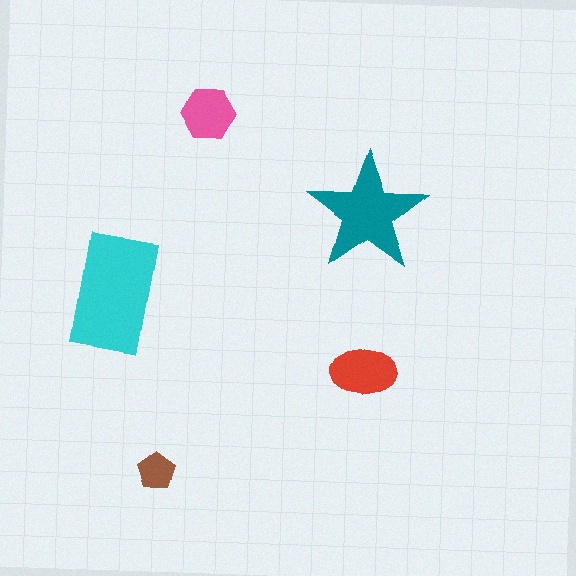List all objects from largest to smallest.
The cyan rectangle, the teal star, the red ellipse, the pink hexagon, the brown pentagon.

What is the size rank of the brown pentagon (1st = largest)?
5th.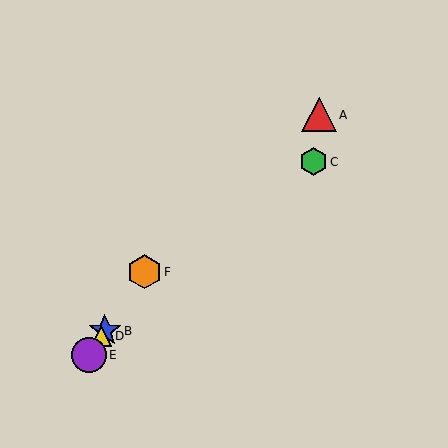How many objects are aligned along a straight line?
4 objects (B, D, E, F) are aligned along a straight line.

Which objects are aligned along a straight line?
Objects B, D, E, F are aligned along a straight line.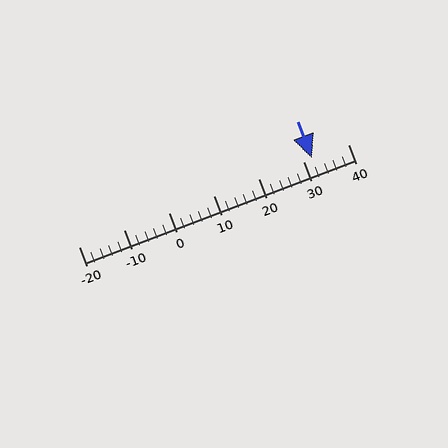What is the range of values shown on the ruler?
The ruler shows values from -20 to 40.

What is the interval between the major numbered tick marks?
The major tick marks are spaced 10 units apart.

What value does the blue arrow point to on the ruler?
The blue arrow points to approximately 32.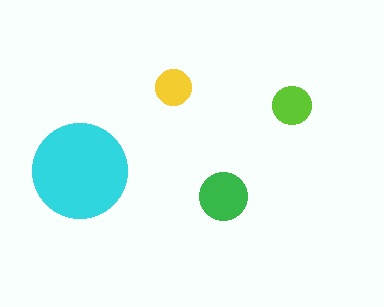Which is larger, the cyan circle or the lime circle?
The cyan one.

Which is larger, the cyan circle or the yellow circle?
The cyan one.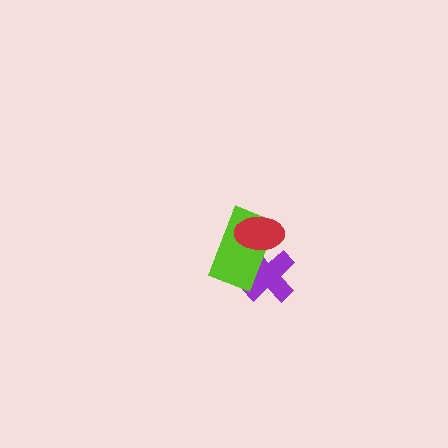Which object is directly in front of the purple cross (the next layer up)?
The lime rectangle is directly in front of the purple cross.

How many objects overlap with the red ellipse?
2 objects overlap with the red ellipse.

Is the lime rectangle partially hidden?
Yes, it is partially covered by another shape.